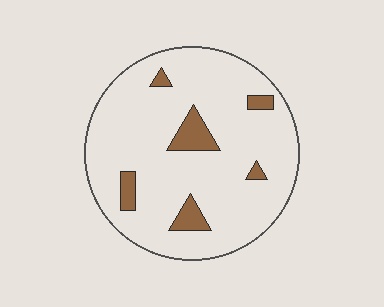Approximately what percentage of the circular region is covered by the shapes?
Approximately 10%.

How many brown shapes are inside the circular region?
6.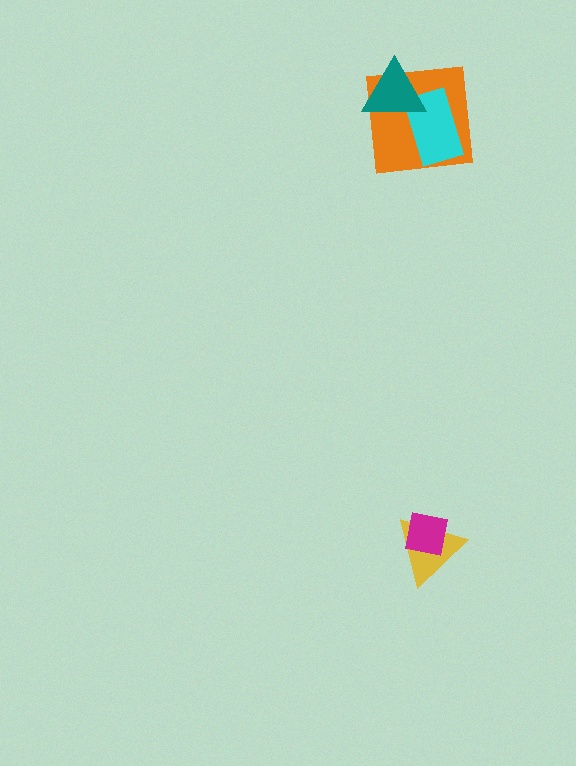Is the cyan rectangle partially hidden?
Yes, it is partially covered by another shape.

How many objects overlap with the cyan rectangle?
2 objects overlap with the cyan rectangle.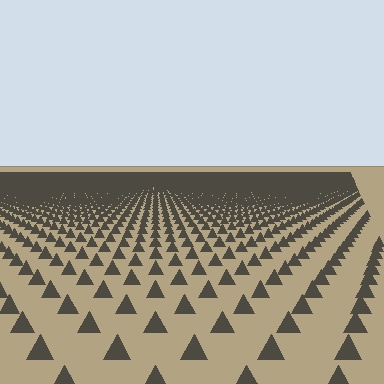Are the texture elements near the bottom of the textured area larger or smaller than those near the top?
Larger. Near the bottom, elements are closer to the viewer and appear at a bigger on-screen size.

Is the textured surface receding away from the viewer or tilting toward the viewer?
The surface is receding away from the viewer. Texture elements get smaller and denser toward the top.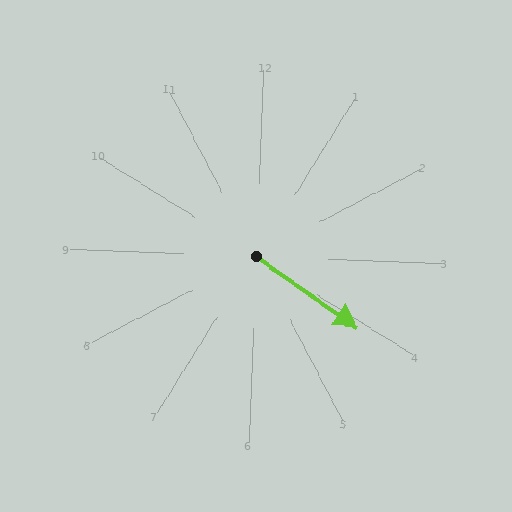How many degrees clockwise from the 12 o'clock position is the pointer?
Approximately 123 degrees.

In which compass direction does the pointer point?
Southeast.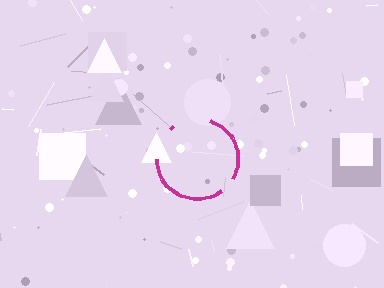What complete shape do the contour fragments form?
The contour fragments form a circle.